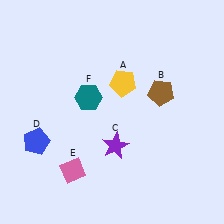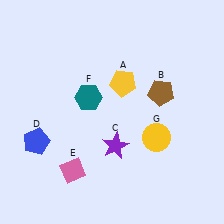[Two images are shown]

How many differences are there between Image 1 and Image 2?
There is 1 difference between the two images.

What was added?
A yellow circle (G) was added in Image 2.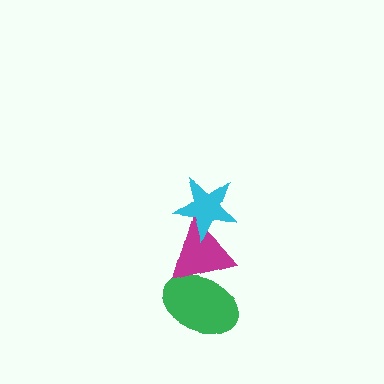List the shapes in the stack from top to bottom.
From top to bottom: the cyan star, the magenta triangle, the green ellipse.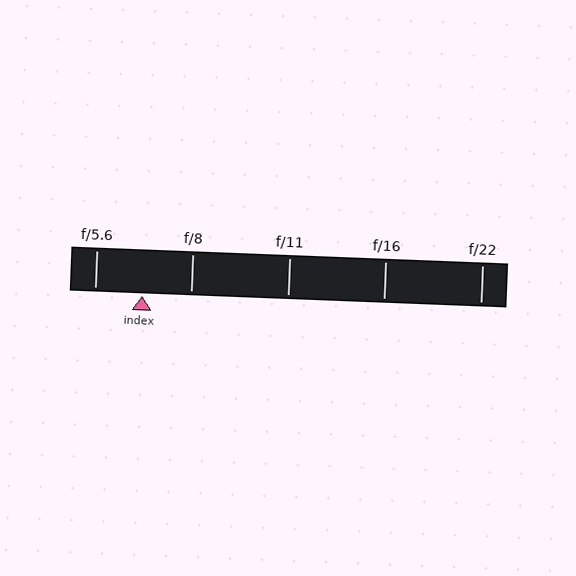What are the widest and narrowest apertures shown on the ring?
The widest aperture shown is f/5.6 and the narrowest is f/22.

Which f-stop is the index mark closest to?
The index mark is closest to f/5.6.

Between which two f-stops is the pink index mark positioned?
The index mark is between f/5.6 and f/8.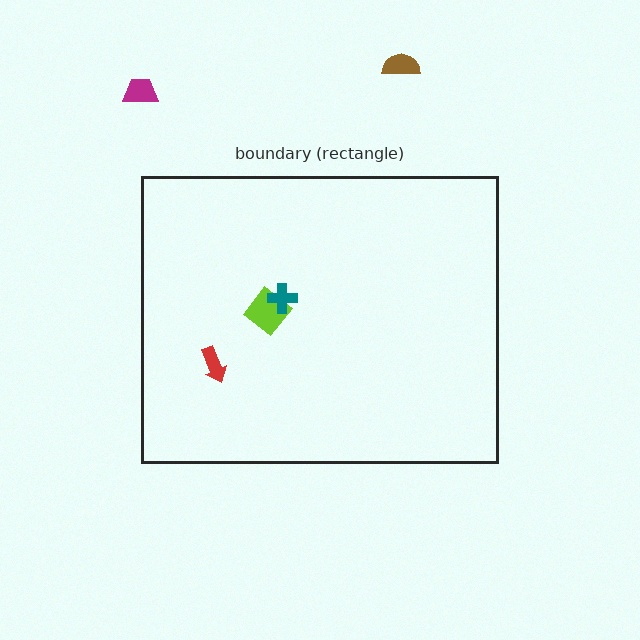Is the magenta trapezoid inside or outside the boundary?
Outside.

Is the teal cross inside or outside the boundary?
Inside.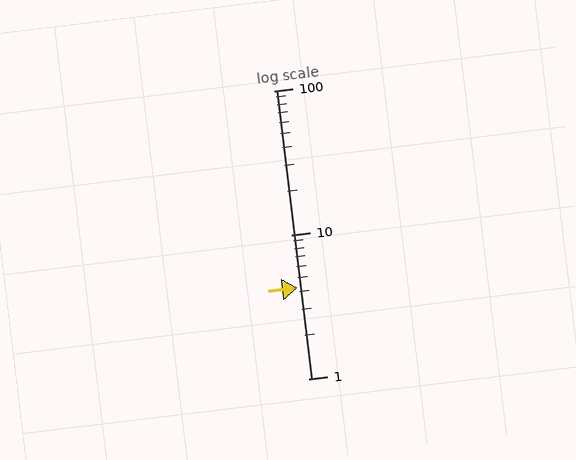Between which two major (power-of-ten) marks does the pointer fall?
The pointer is between 1 and 10.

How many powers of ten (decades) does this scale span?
The scale spans 2 decades, from 1 to 100.